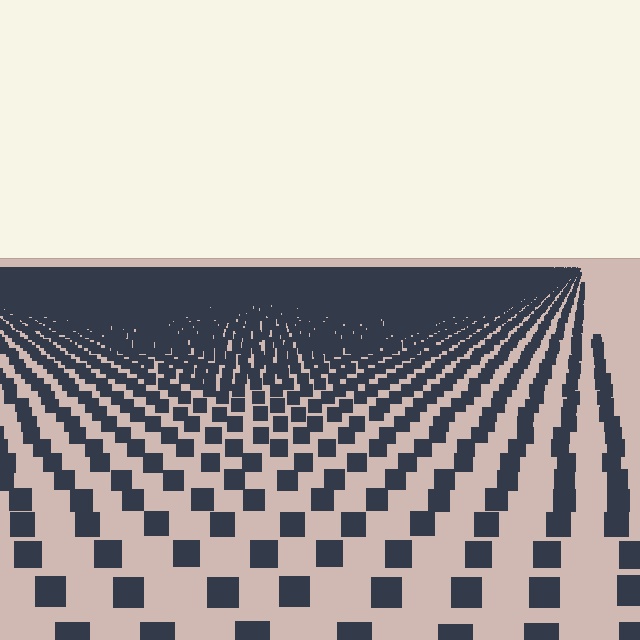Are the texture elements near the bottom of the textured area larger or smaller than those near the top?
Larger. Near the bottom, elements are closer to the viewer and appear at a bigger on-screen size.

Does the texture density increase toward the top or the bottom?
Density increases toward the top.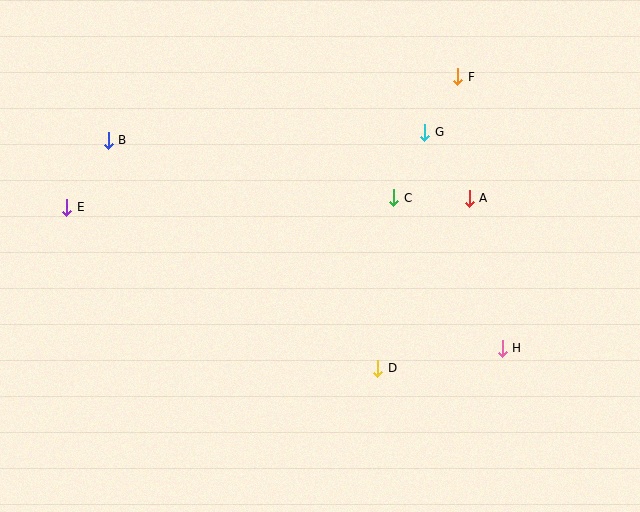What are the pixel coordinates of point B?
Point B is at (108, 140).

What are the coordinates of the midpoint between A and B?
The midpoint between A and B is at (289, 169).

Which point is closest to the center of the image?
Point C at (394, 198) is closest to the center.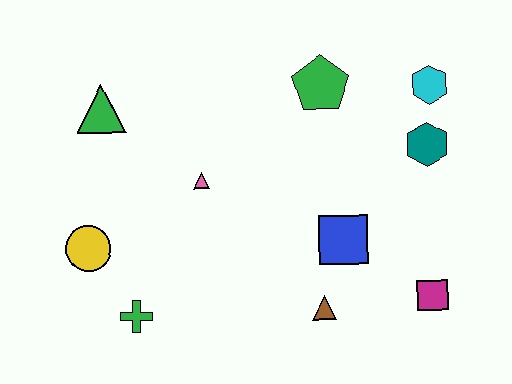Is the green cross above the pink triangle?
No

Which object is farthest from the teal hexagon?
The yellow circle is farthest from the teal hexagon.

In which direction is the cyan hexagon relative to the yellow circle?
The cyan hexagon is to the right of the yellow circle.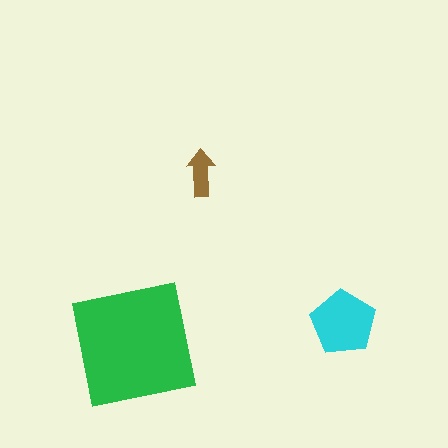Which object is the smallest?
The brown arrow.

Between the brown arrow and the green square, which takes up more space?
The green square.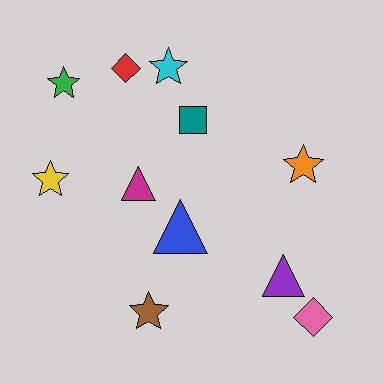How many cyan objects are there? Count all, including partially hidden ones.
There is 1 cyan object.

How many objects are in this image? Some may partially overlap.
There are 11 objects.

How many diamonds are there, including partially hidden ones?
There are 2 diamonds.